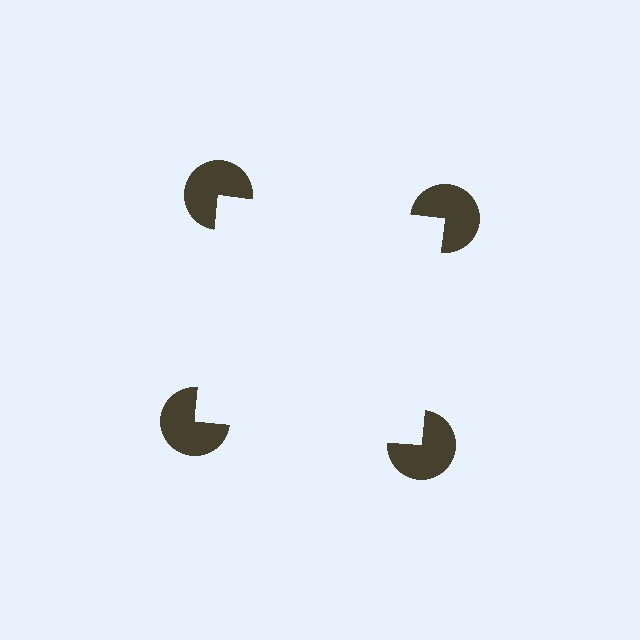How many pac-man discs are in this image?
There are 4 — one at each vertex of the illusory square.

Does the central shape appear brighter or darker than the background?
It typically appears slightly brighter than the background, even though no actual brightness change is drawn.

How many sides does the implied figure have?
4 sides.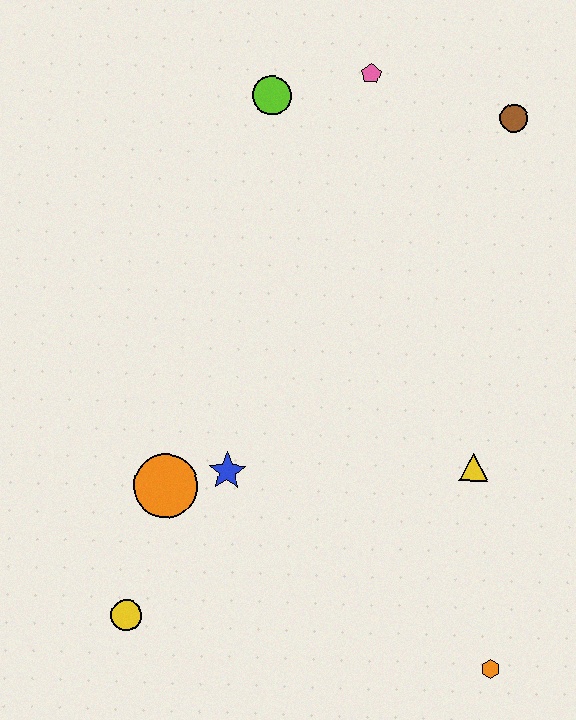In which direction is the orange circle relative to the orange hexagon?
The orange circle is to the left of the orange hexagon.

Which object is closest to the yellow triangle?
The orange hexagon is closest to the yellow triangle.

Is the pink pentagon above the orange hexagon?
Yes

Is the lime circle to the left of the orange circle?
No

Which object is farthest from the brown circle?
The yellow circle is farthest from the brown circle.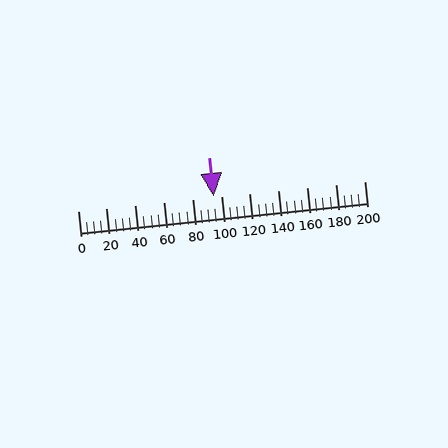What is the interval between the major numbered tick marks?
The major tick marks are spaced 20 units apart.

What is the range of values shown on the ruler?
The ruler shows values from 0 to 200.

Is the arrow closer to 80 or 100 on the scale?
The arrow is closer to 100.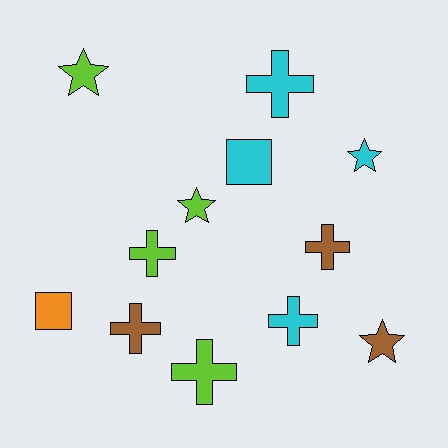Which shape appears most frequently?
Cross, with 6 objects.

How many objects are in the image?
There are 12 objects.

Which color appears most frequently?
Cyan, with 4 objects.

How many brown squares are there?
There are no brown squares.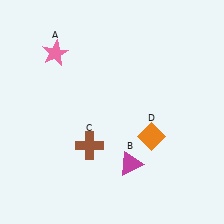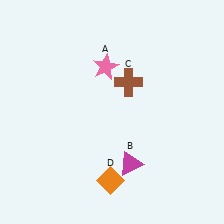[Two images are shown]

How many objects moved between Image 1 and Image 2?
3 objects moved between the two images.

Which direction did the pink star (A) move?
The pink star (A) moved right.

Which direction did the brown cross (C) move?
The brown cross (C) moved up.